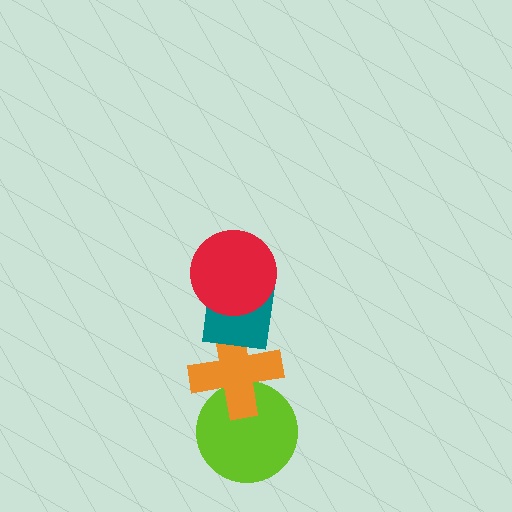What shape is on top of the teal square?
The red circle is on top of the teal square.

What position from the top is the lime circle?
The lime circle is 4th from the top.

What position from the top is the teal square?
The teal square is 2nd from the top.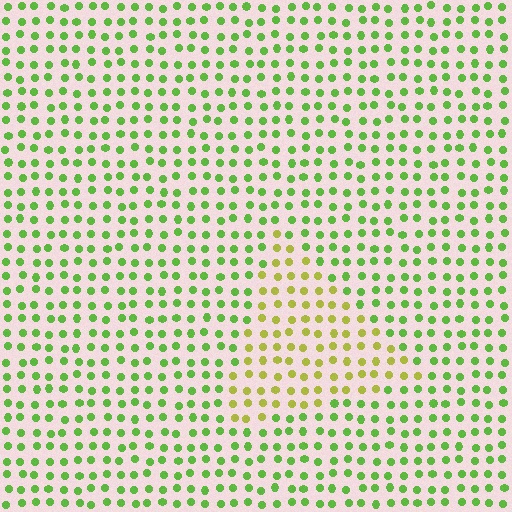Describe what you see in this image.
The image is filled with small lime elements in a uniform arrangement. A triangle-shaped region is visible where the elements are tinted to a slightly different hue, forming a subtle color boundary.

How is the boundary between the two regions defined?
The boundary is defined purely by a slight shift in hue (about 38 degrees). Spacing, size, and orientation are identical on both sides.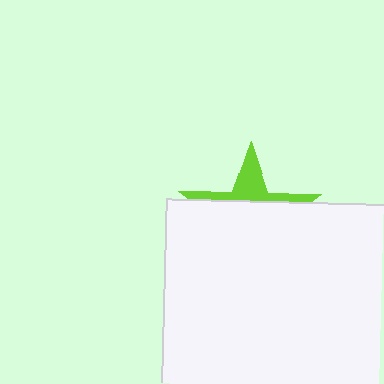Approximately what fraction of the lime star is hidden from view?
Roughly 70% of the lime star is hidden behind the white square.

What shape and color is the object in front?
The object in front is a white square.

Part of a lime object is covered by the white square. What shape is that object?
It is a star.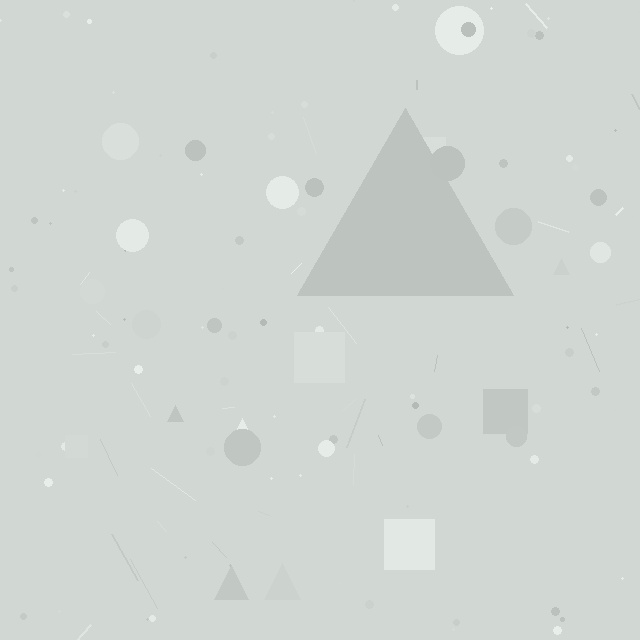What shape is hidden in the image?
A triangle is hidden in the image.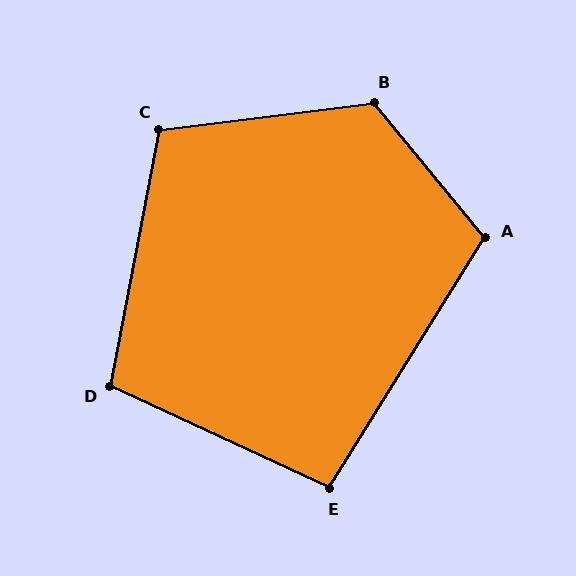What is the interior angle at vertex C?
Approximately 108 degrees (obtuse).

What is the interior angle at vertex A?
Approximately 108 degrees (obtuse).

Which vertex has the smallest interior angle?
E, at approximately 97 degrees.